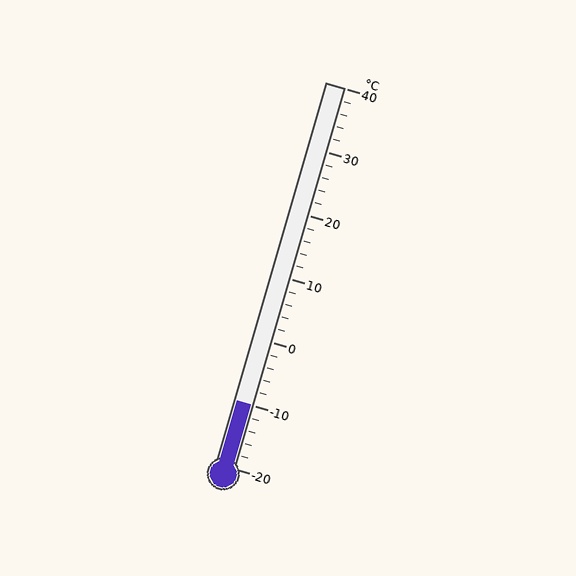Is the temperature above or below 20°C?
The temperature is below 20°C.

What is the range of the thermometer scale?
The thermometer scale ranges from -20°C to 40°C.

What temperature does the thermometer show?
The thermometer shows approximately -10°C.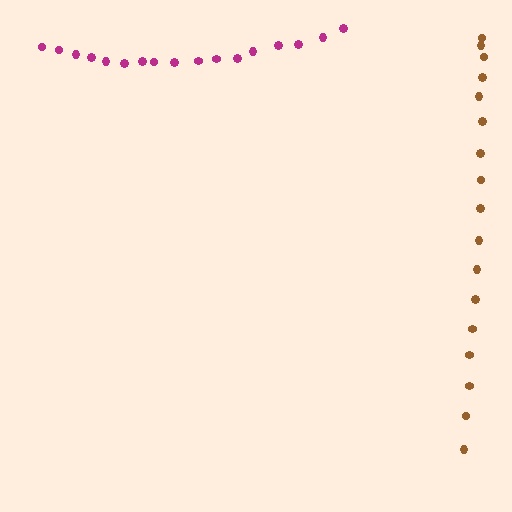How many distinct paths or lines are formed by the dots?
There are 2 distinct paths.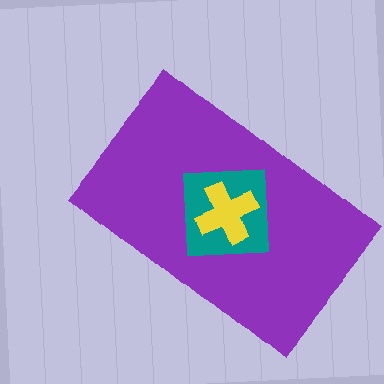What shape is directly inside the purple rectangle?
The teal square.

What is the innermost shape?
The yellow cross.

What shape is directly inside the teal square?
The yellow cross.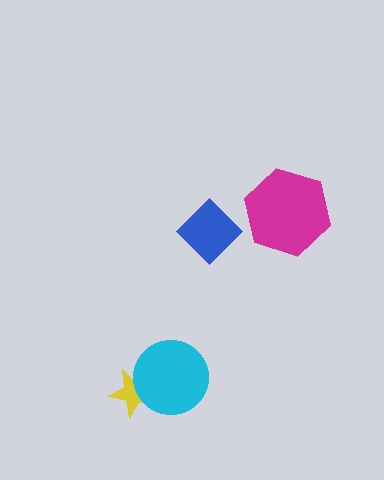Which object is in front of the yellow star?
The cyan circle is in front of the yellow star.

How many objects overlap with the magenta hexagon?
0 objects overlap with the magenta hexagon.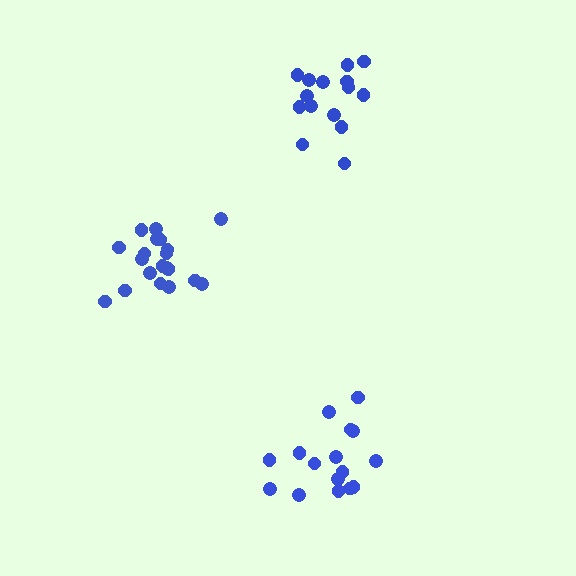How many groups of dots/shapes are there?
There are 3 groups.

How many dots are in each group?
Group 1: 16 dots, Group 2: 20 dots, Group 3: 15 dots (51 total).